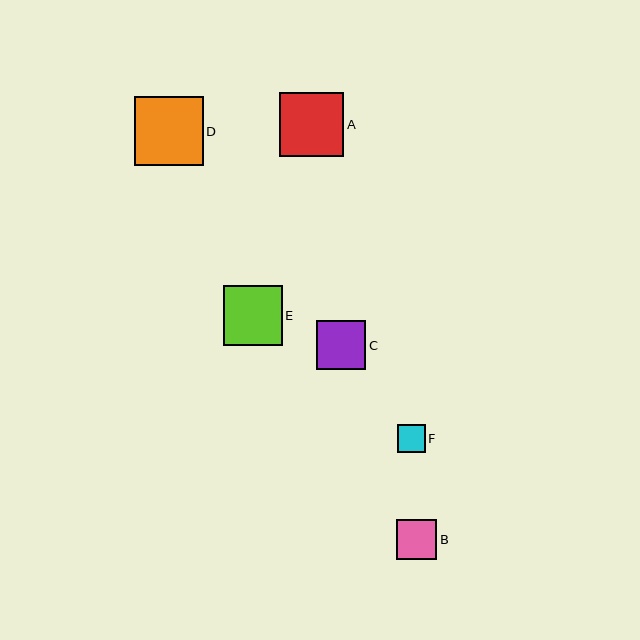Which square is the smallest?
Square F is the smallest with a size of approximately 28 pixels.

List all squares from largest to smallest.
From largest to smallest: D, A, E, C, B, F.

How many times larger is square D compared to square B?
Square D is approximately 1.7 times the size of square B.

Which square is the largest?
Square D is the largest with a size of approximately 69 pixels.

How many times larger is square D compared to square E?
Square D is approximately 1.2 times the size of square E.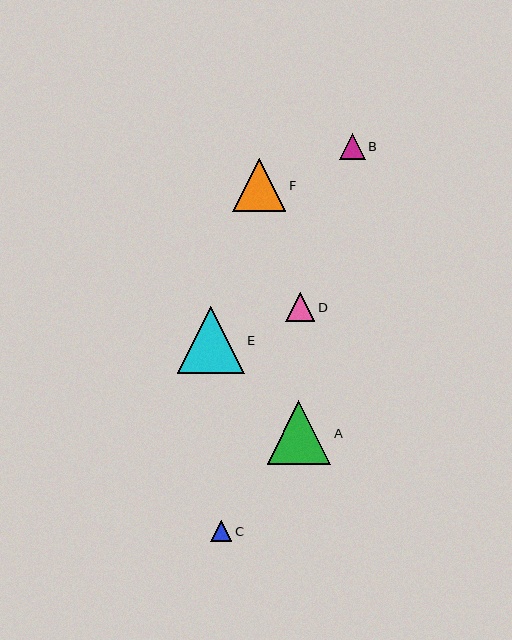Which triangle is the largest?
Triangle E is the largest with a size of approximately 67 pixels.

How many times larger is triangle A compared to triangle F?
Triangle A is approximately 1.2 times the size of triangle F.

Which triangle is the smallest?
Triangle C is the smallest with a size of approximately 21 pixels.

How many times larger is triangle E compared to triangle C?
Triangle E is approximately 3.2 times the size of triangle C.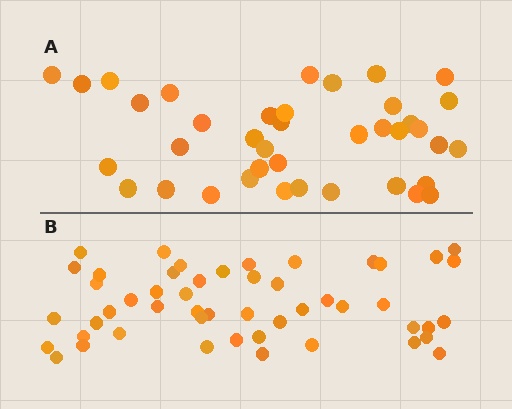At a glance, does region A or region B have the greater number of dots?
Region B (the bottom region) has more dots.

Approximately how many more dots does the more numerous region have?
Region B has roughly 12 or so more dots than region A.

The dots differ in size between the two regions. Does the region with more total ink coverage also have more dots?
No. Region A has more total ink coverage because its dots are larger, but region B actually contains more individual dots. Total area can be misleading — the number of items is what matters here.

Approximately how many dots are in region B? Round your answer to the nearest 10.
About 50 dots.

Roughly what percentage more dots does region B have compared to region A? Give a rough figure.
About 30% more.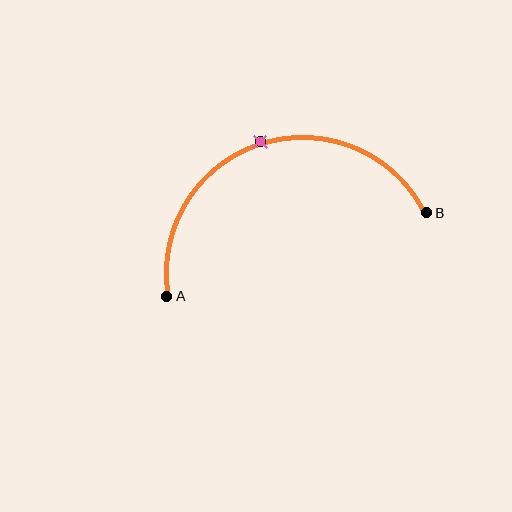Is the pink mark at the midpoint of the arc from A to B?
Yes. The pink mark lies on the arc at equal arc-length from both A and B — it is the arc midpoint.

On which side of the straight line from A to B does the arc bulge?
The arc bulges above the straight line connecting A and B.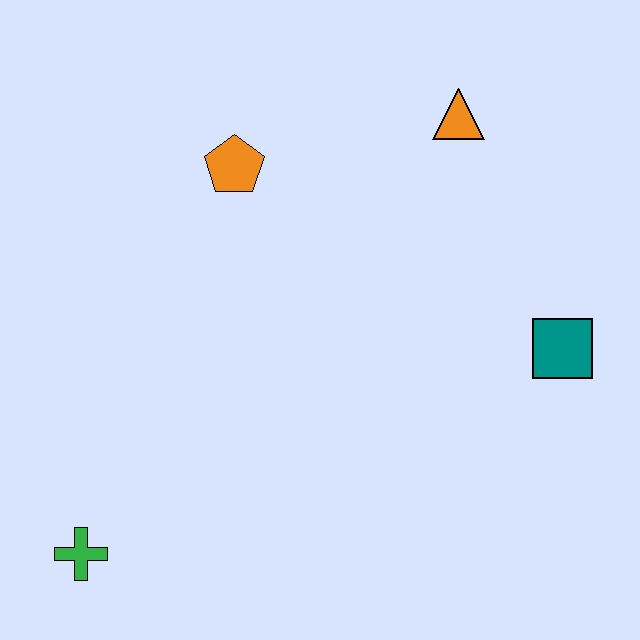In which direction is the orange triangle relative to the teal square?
The orange triangle is above the teal square.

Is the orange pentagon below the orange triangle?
Yes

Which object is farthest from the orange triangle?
The green cross is farthest from the orange triangle.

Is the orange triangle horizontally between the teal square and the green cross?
Yes